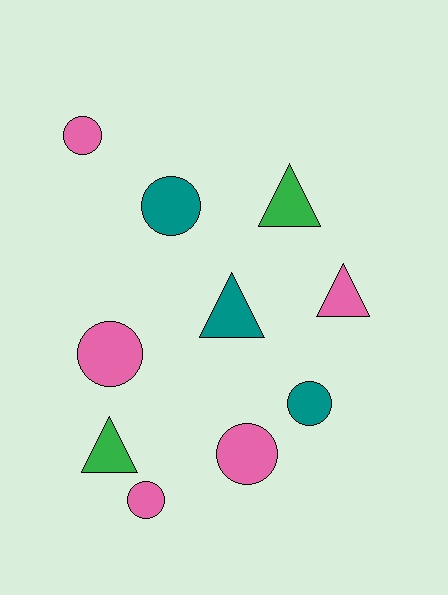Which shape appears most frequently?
Circle, with 6 objects.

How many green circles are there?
There are no green circles.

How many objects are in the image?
There are 10 objects.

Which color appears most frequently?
Pink, with 5 objects.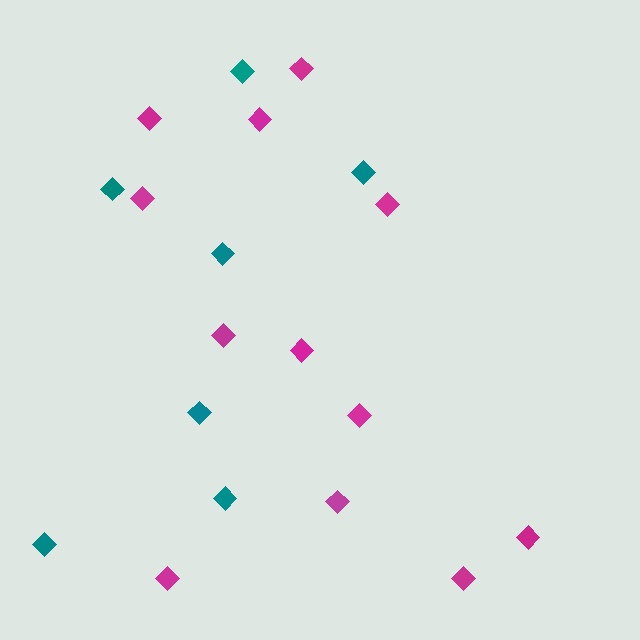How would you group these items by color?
There are 2 groups: one group of magenta diamonds (12) and one group of teal diamonds (7).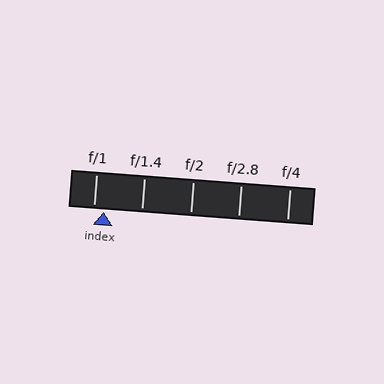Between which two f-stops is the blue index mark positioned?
The index mark is between f/1 and f/1.4.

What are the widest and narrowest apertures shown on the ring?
The widest aperture shown is f/1 and the narrowest is f/4.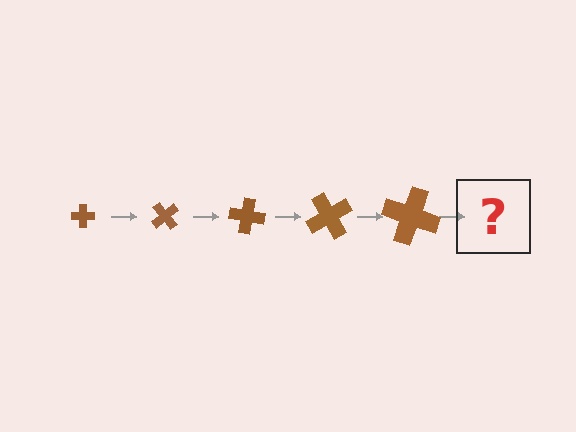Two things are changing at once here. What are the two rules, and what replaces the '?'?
The two rules are that the cross grows larger each step and it rotates 50 degrees each step. The '?' should be a cross, larger than the previous one and rotated 250 degrees from the start.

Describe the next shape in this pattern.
It should be a cross, larger than the previous one and rotated 250 degrees from the start.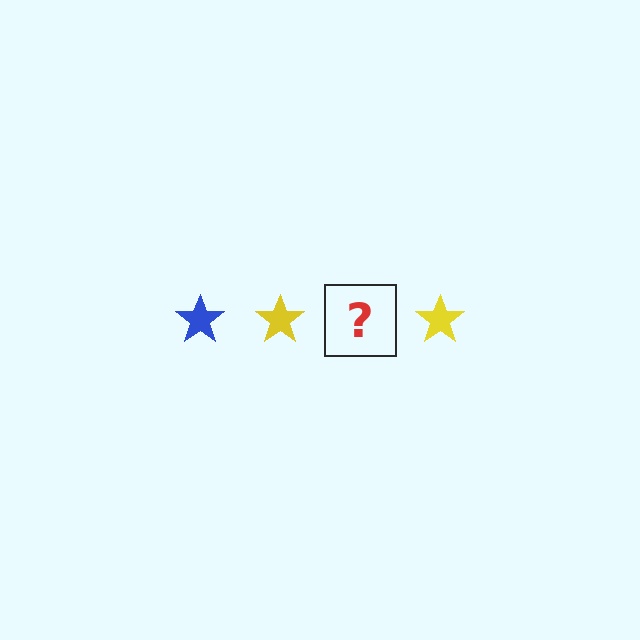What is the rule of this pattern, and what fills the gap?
The rule is that the pattern cycles through blue, yellow stars. The gap should be filled with a blue star.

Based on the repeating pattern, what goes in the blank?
The blank should be a blue star.